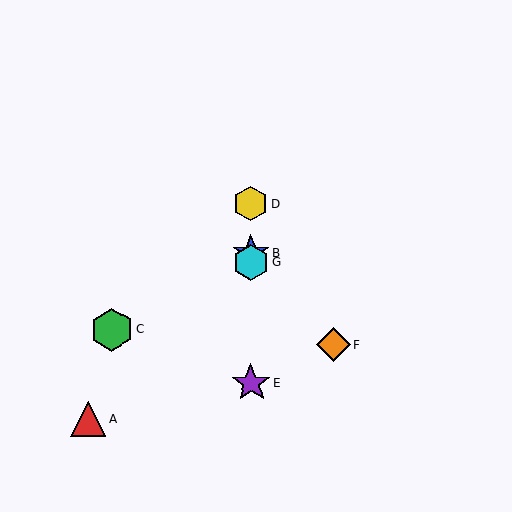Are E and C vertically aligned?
No, E is at x≈251 and C is at x≈112.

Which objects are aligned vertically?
Objects B, D, E, G are aligned vertically.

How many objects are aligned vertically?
4 objects (B, D, E, G) are aligned vertically.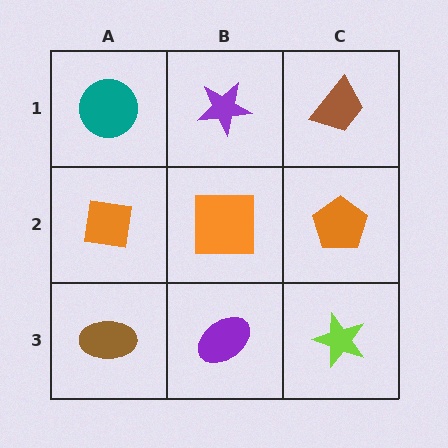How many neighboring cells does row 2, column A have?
3.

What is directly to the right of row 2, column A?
An orange square.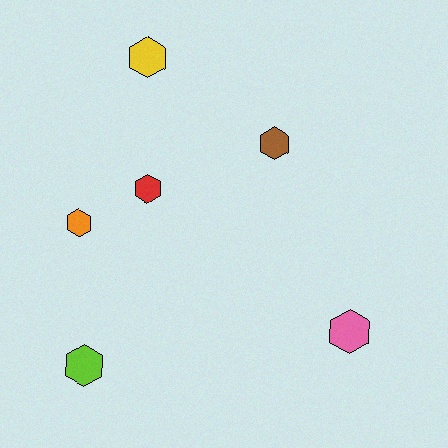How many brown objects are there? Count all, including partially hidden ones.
There is 1 brown object.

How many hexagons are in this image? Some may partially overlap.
There are 6 hexagons.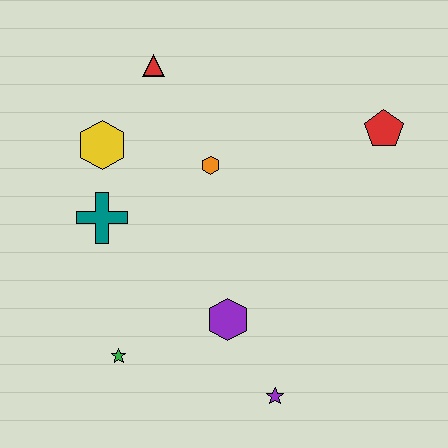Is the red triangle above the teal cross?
Yes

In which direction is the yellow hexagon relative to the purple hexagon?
The yellow hexagon is above the purple hexagon.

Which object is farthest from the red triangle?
The purple star is farthest from the red triangle.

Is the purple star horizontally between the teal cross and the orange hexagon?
No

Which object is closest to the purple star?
The purple hexagon is closest to the purple star.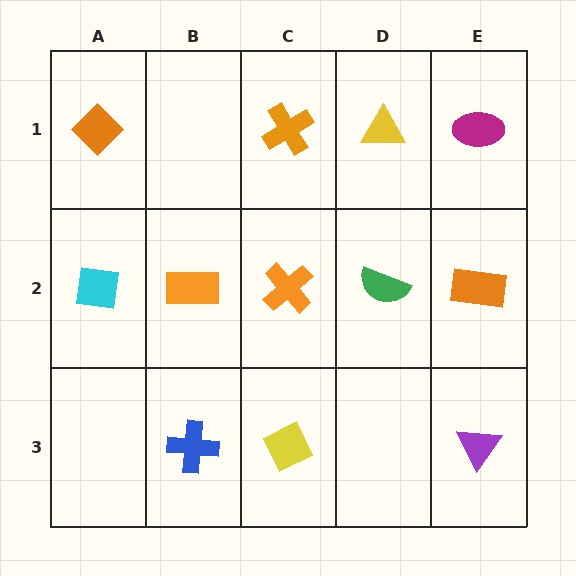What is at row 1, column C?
An orange cross.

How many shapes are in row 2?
5 shapes.